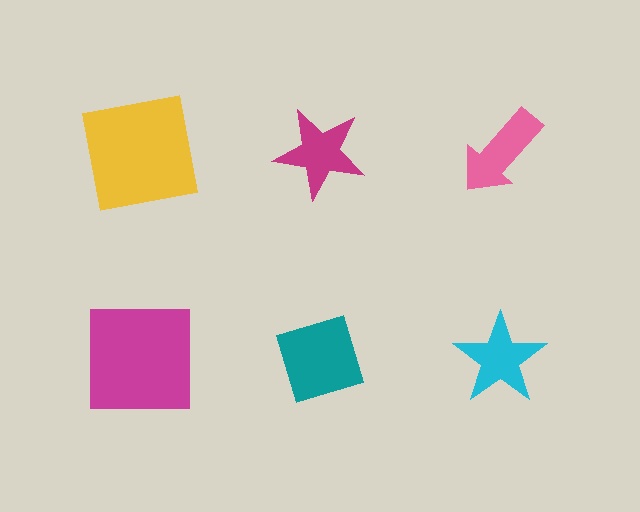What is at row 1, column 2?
A magenta star.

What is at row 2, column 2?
A teal diamond.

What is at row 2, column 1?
A magenta square.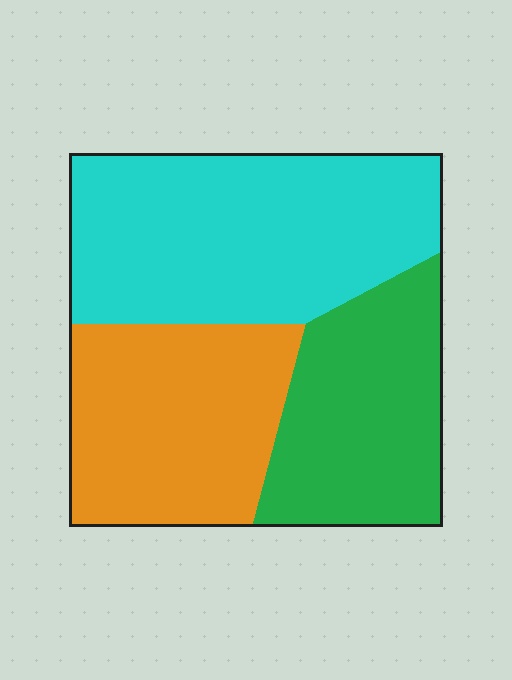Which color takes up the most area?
Cyan, at roughly 40%.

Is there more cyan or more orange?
Cyan.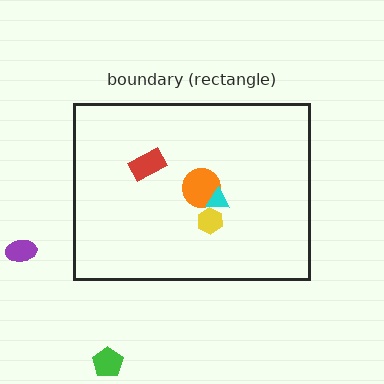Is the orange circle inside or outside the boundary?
Inside.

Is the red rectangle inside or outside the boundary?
Inside.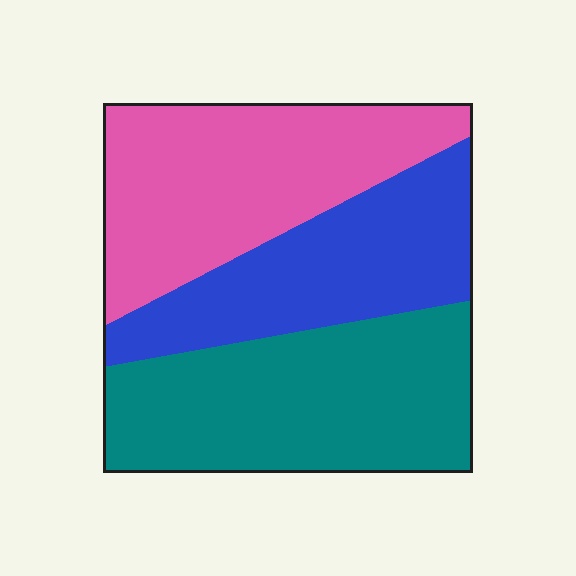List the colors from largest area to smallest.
From largest to smallest: teal, pink, blue.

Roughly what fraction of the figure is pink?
Pink takes up between a quarter and a half of the figure.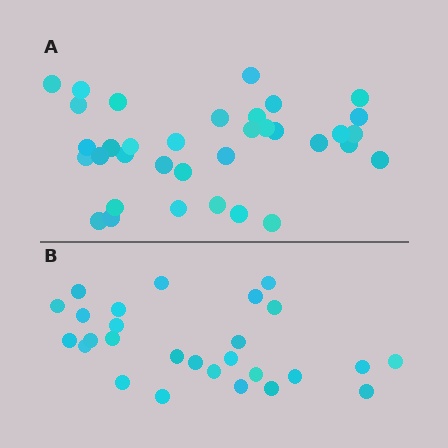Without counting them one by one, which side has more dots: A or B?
Region A (the top region) has more dots.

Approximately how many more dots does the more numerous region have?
Region A has roughly 8 or so more dots than region B.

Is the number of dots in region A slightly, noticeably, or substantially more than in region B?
Region A has noticeably more, but not dramatically so. The ratio is roughly 1.3 to 1.